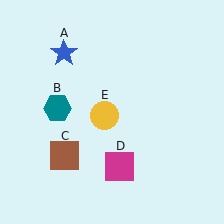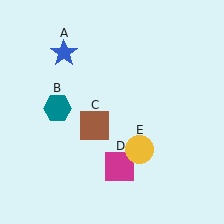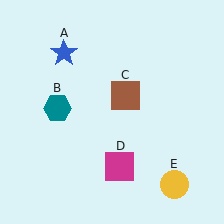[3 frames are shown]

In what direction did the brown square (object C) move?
The brown square (object C) moved up and to the right.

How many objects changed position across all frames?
2 objects changed position: brown square (object C), yellow circle (object E).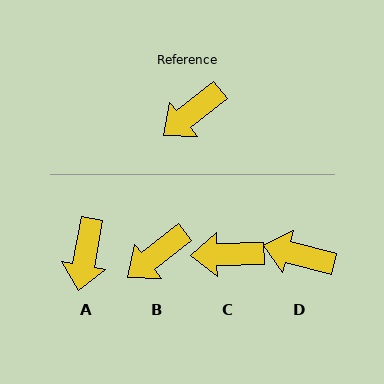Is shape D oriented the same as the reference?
No, it is off by about 53 degrees.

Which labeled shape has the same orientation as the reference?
B.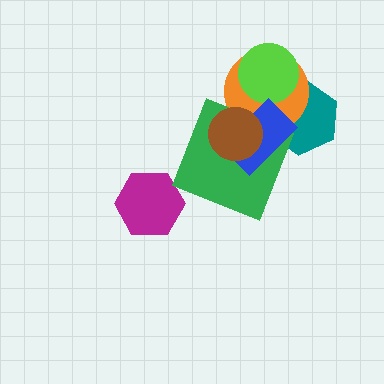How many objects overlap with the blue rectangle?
4 objects overlap with the blue rectangle.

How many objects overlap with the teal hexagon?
3 objects overlap with the teal hexagon.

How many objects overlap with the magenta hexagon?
0 objects overlap with the magenta hexagon.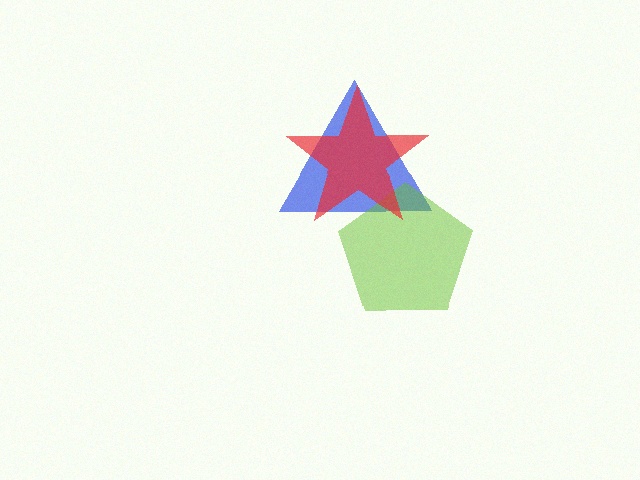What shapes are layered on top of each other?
The layered shapes are: a blue triangle, a lime pentagon, a red star.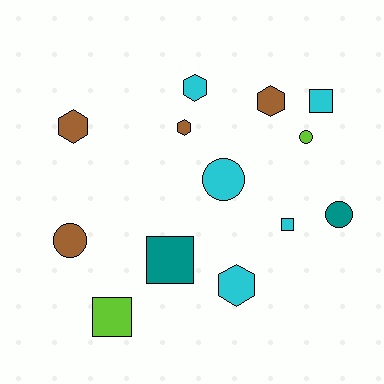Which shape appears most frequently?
Hexagon, with 5 objects.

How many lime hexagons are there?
There are no lime hexagons.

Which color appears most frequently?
Cyan, with 5 objects.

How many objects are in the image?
There are 13 objects.